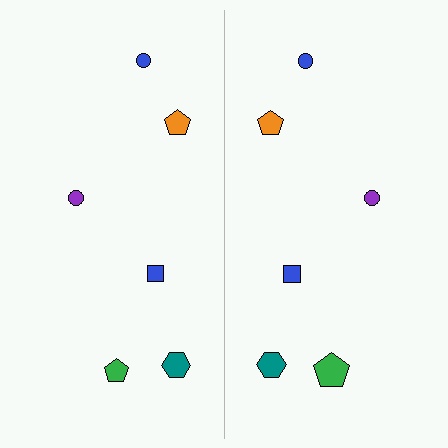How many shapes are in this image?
There are 12 shapes in this image.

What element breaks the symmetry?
The green pentagon on the right side has a different size than its mirror counterpart.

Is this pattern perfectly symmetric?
No, the pattern is not perfectly symmetric. The green pentagon on the right side has a different size than its mirror counterpart.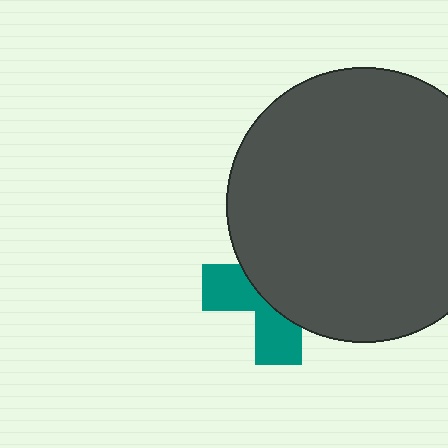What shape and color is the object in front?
The object in front is a dark gray circle.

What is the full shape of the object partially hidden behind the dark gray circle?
The partially hidden object is a teal cross.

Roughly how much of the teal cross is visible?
A small part of it is visible (roughly 39%).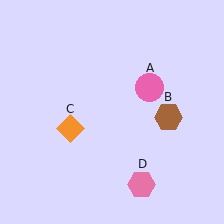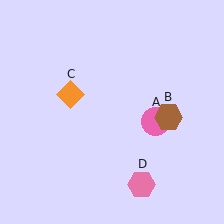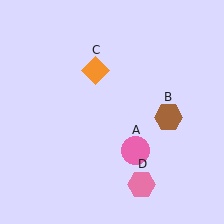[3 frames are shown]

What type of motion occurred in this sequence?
The pink circle (object A), orange diamond (object C) rotated clockwise around the center of the scene.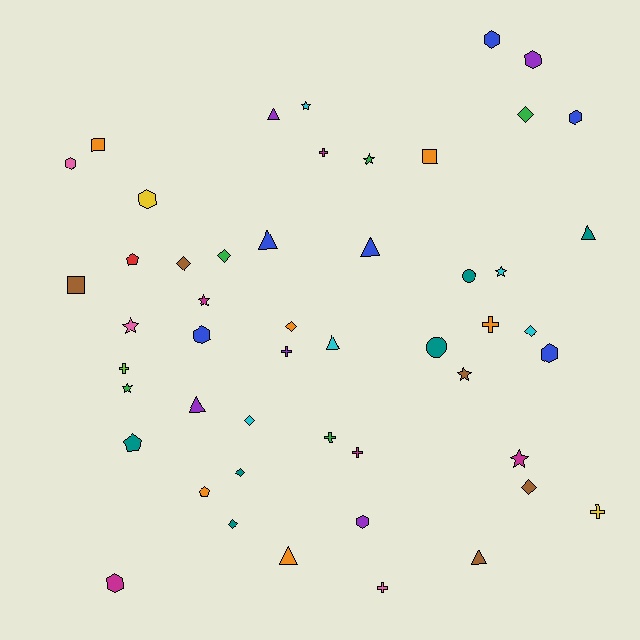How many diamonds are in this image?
There are 9 diamonds.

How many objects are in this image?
There are 50 objects.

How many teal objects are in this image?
There are 6 teal objects.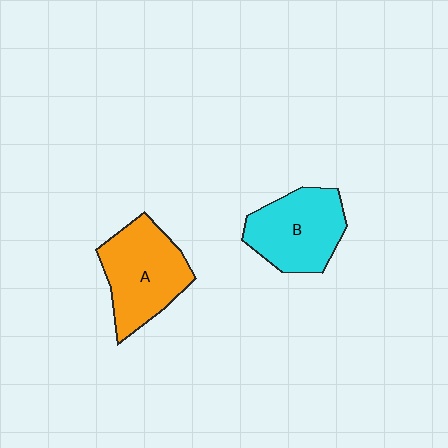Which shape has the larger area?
Shape A (orange).